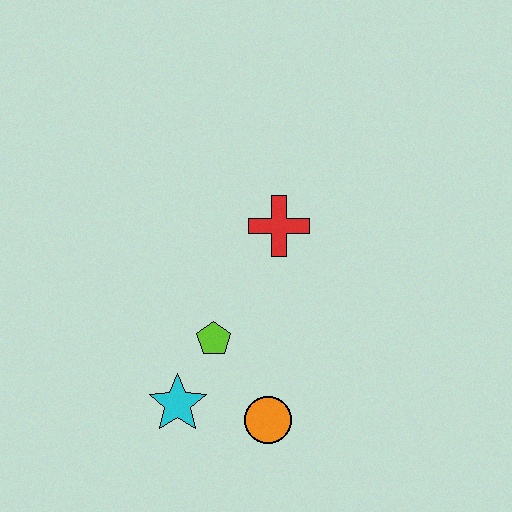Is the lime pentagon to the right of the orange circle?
No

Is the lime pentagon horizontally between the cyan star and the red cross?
Yes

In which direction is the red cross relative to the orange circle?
The red cross is above the orange circle.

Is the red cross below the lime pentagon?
No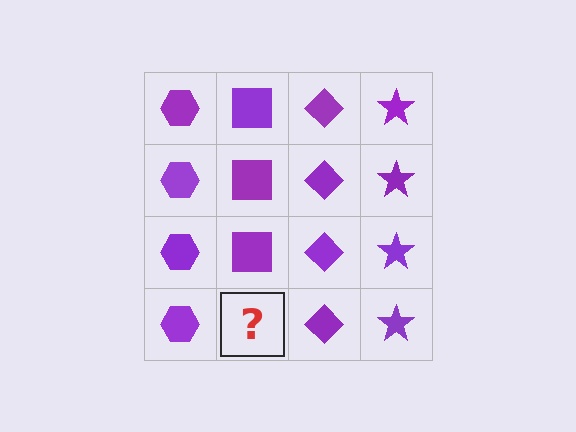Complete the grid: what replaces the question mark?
The question mark should be replaced with a purple square.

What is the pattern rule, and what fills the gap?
The rule is that each column has a consistent shape. The gap should be filled with a purple square.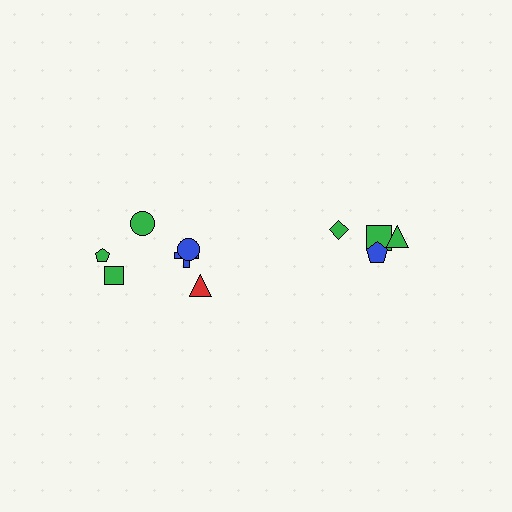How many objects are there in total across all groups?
There are 10 objects.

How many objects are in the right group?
There are 4 objects.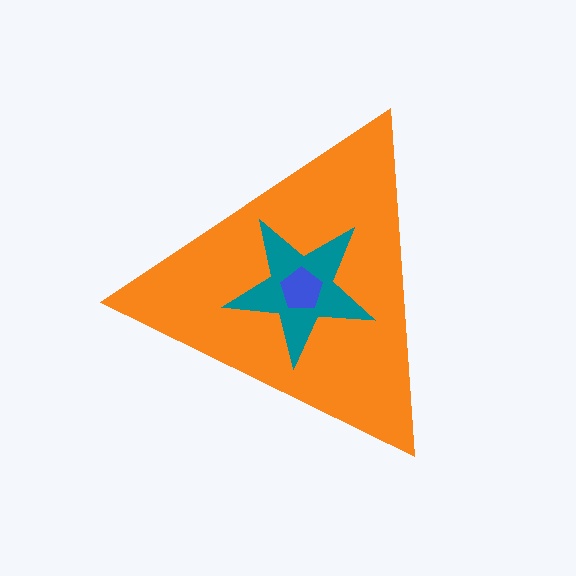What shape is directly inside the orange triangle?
The teal star.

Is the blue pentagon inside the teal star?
Yes.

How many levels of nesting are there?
3.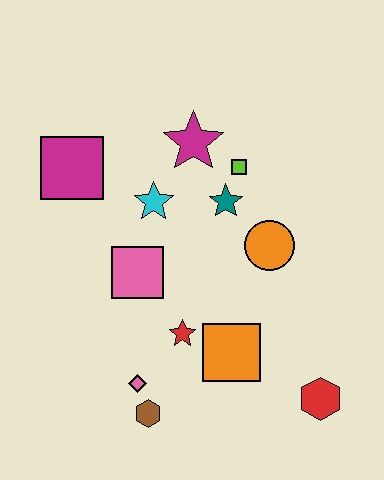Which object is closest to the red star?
The orange square is closest to the red star.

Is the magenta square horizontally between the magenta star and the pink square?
No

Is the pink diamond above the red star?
No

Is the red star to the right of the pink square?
Yes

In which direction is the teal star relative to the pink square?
The teal star is to the right of the pink square.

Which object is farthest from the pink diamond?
The magenta star is farthest from the pink diamond.